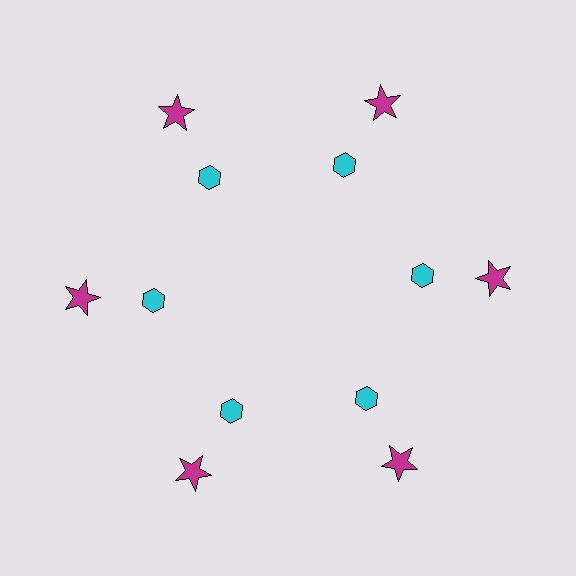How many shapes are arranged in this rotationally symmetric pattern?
There are 12 shapes, arranged in 6 groups of 2.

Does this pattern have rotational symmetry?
Yes, this pattern has 6-fold rotational symmetry. It looks the same after rotating 60 degrees around the center.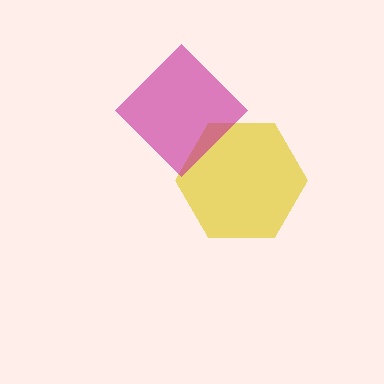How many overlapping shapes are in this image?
There are 2 overlapping shapes in the image.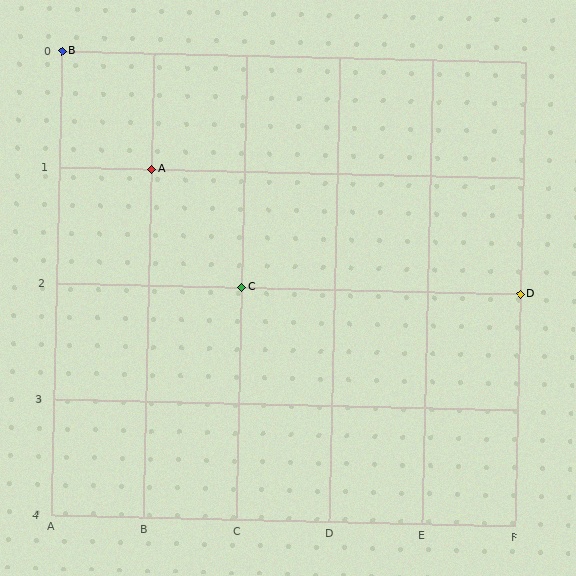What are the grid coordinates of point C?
Point C is at grid coordinates (C, 2).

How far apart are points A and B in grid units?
Points A and B are 1 column and 1 row apart (about 1.4 grid units diagonally).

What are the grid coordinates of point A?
Point A is at grid coordinates (B, 1).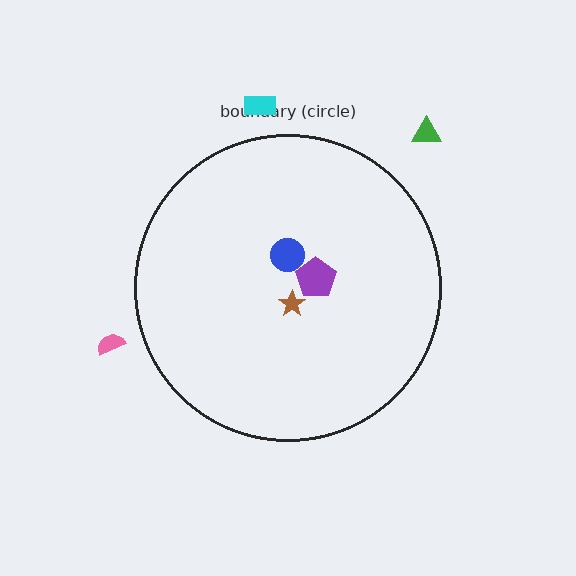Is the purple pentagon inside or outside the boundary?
Inside.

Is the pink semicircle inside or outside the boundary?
Outside.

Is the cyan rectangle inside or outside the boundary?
Outside.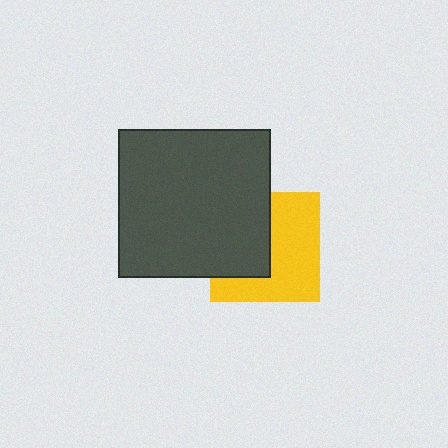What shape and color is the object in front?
The object in front is a dark gray rectangle.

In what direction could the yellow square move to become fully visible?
The yellow square could move right. That would shift it out from behind the dark gray rectangle entirely.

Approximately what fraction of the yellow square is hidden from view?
Roughly 44% of the yellow square is hidden behind the dark gray rectangle.